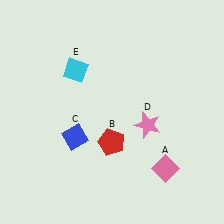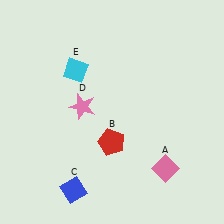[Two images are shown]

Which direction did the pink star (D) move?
The pink star (D) moved left.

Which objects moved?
The objects that moved are: the blue diamond (C), the pink star (D).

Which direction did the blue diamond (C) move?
The blue diamond (C) moved down.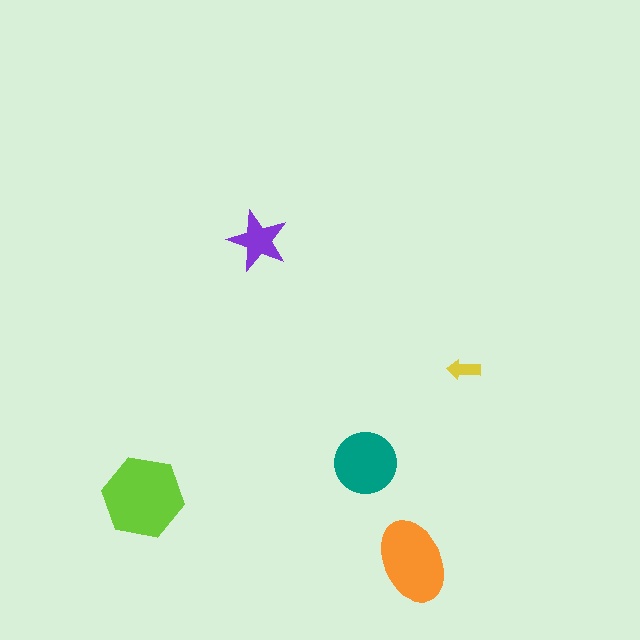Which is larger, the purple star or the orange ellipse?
The orange ellipse.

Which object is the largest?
The lime hexagon.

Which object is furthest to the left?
The lime hexagon is leftmost.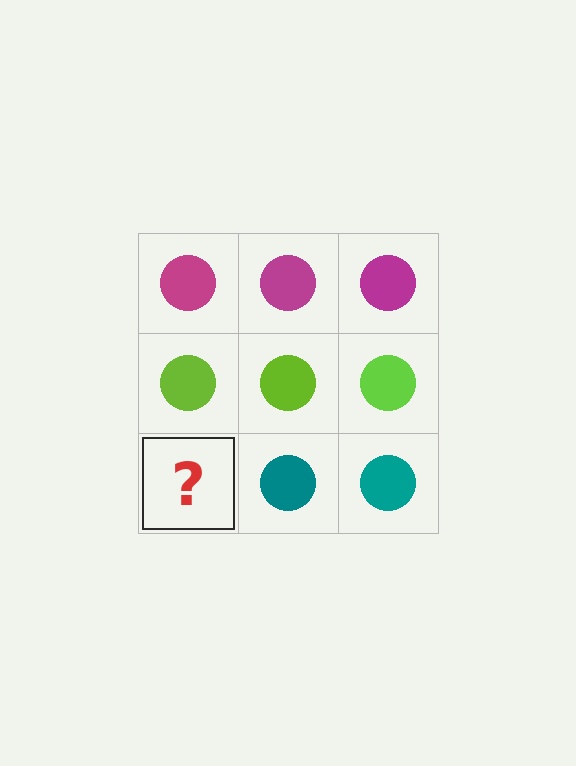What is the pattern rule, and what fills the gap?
The rule is that each row has a consistent color. The gap should be filled with a teal circle.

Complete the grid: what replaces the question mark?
The question mark should be replaced with a teal circle.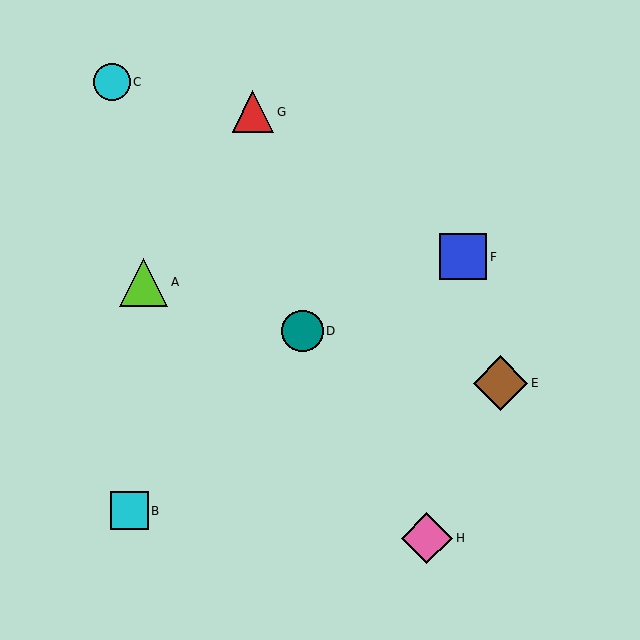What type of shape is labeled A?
Shape A is a lime triangle.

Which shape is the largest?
The brown diamond (labeled E) is the largest.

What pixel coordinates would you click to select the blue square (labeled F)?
Click at (463, 257) to select the blue square F.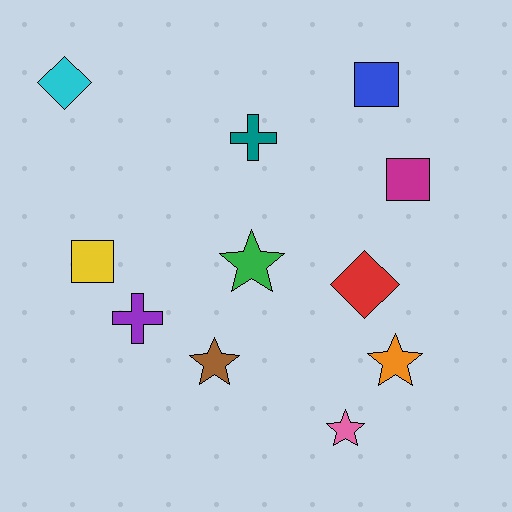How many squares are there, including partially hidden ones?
There are 3 squares.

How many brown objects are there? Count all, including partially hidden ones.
There is 1 brown object.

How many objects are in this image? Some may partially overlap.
There are 11 objects.